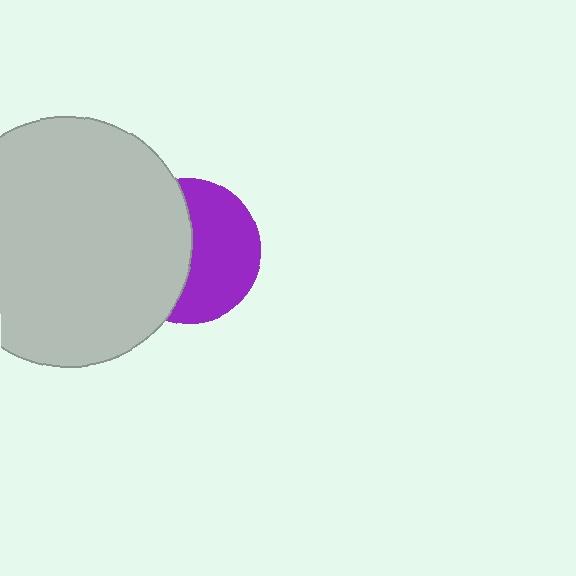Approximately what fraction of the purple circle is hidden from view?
Roughly 47% of the purple circle is hidden behind the light gray circle.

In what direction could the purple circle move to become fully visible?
The purple circle could move right. That would shift it out from behind the light gray circle entirely.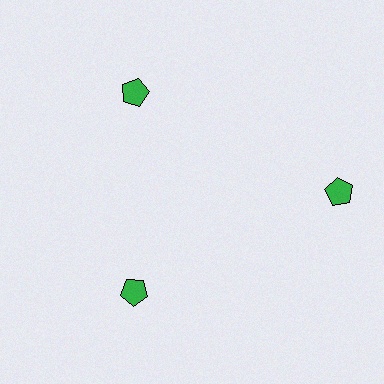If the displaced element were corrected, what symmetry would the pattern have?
It would have 3-fold rotational symmetry — the pattern would map onto itself every 120 degrees.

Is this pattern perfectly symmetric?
No. The 3 green pentagons are arranged in a ring, but one element near the 3 o'clock position is pushed outward from the center, breaking the 3-fold rotational symmetry.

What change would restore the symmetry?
The symmetry would be restored by moving it inward, back onto the ring so that all 3 pentagons sit at equal angles and equal distance from the center.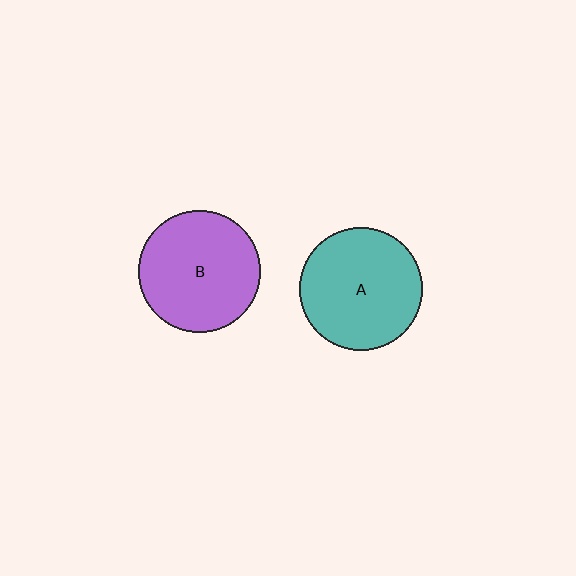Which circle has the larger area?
Circle A (teal).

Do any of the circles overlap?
No, none of the circles overlap.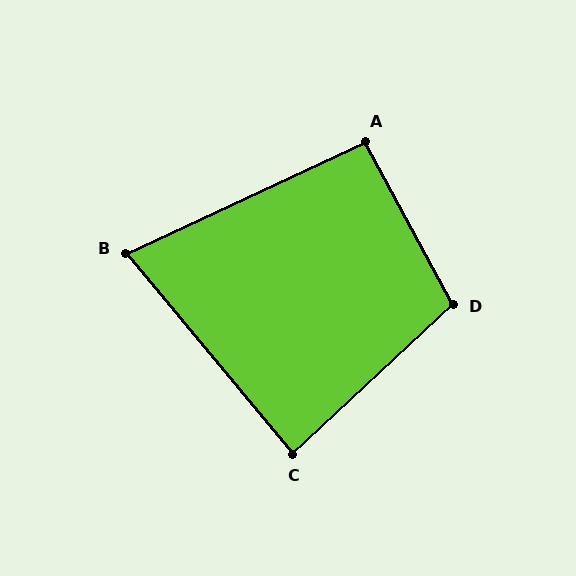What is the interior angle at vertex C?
Approximately 87 degrees (approximately right).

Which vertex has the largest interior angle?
D, at approximately 105 degrees.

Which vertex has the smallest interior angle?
B, at approximately 75 degrees.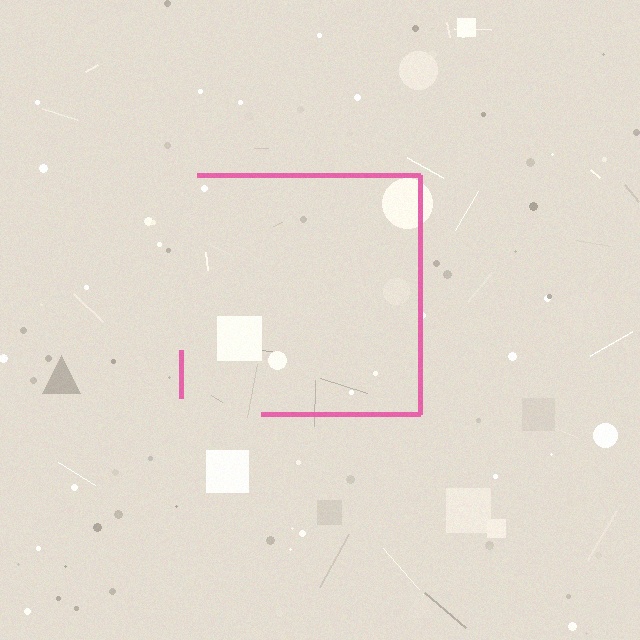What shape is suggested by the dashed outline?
The dashed outline suggests a square.